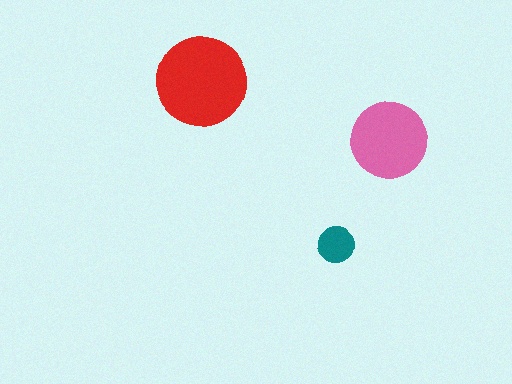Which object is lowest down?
The teal circle is bottommost.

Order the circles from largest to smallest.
the red one, the pink one, the teal one.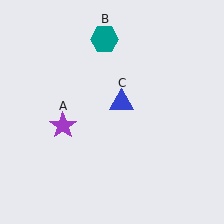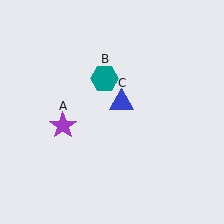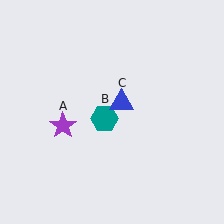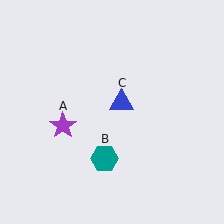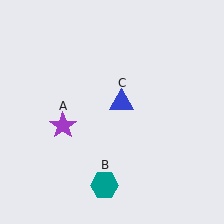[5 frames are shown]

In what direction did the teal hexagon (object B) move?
The teal hexagon (object B) moved down.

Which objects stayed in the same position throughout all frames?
Purple star (object A) and blue triangle (object C) remained stationary.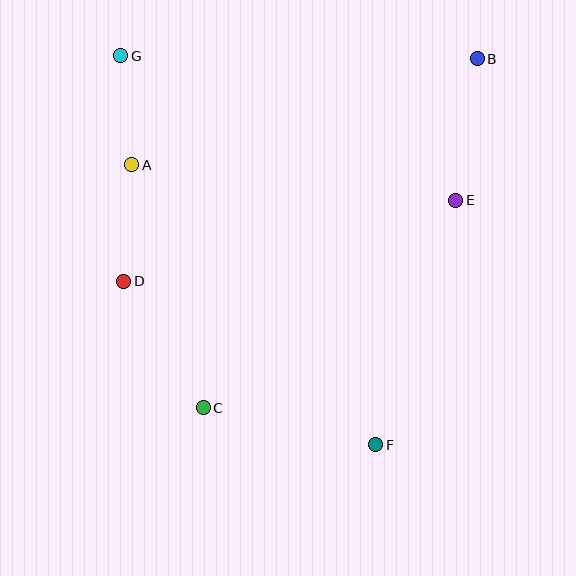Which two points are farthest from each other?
Points F and G are farthest from each other.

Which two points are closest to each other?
Points A and G are closest to each other.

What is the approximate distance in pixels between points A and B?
The distance between A and B is approximately 362 pixels.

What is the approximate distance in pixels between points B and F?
The distance between B and F is approximately 399 pixels.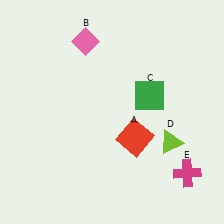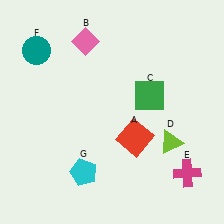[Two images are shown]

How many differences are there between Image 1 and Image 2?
There are 2 differences between the two images.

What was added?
A teal circle (F), a cyan pentagon (G) were added in Image 2.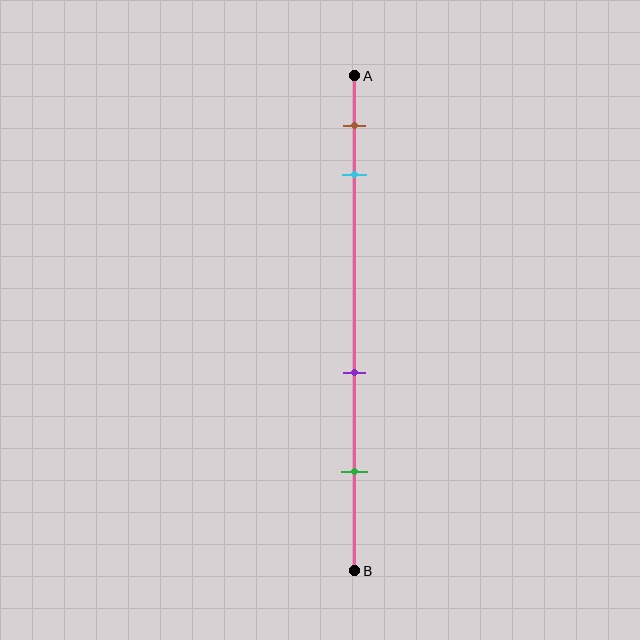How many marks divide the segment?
There are 4 marks dividing the segment.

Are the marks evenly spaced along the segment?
No, the marks are not evenly spaced.